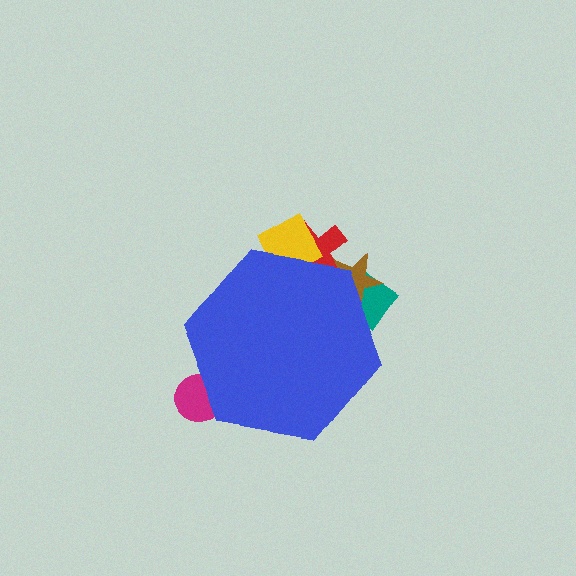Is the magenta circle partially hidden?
Yes, the magenta circle is partially hidden behind the blue hexagon.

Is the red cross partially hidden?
Yes, the red cross is partially hidden behind the blue hexagon.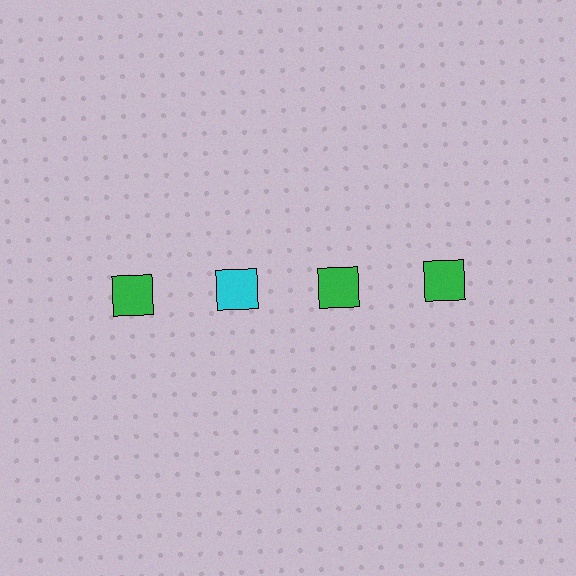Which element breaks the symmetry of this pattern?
The cyan square in the top row, second from left column breaks the symmetry. All other shapes are green squares.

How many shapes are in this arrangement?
There are 4 shapes arranged in a grid pattern.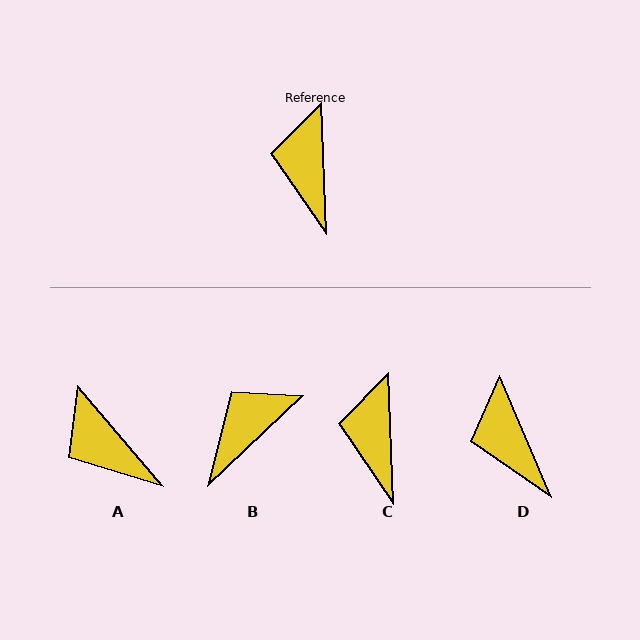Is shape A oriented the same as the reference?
No, it is off by about 38 degrees.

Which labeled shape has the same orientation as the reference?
C.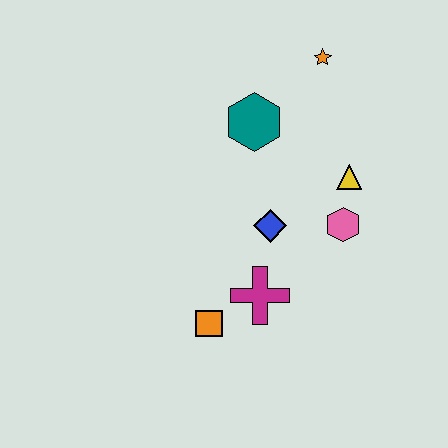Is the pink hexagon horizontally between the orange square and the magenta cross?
No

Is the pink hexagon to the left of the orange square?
No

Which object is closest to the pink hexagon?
The yellow triangle is closest to the pink hexagon.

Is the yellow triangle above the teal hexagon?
No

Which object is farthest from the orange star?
The orange square is farthest from the orange star.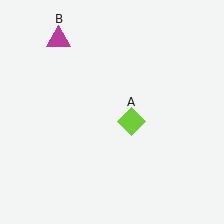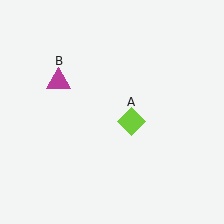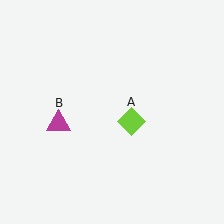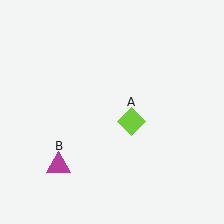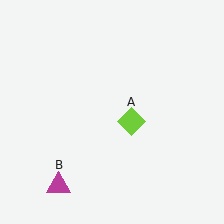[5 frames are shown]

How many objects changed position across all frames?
1 object changed position: magenta triangle (object B).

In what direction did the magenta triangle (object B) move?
The magenta triangle (object B) moved down.